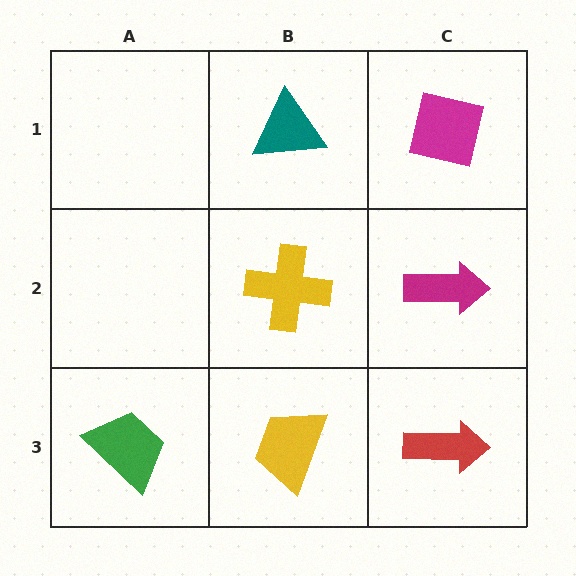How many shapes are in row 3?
3 shapes.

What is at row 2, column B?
A yellow cross.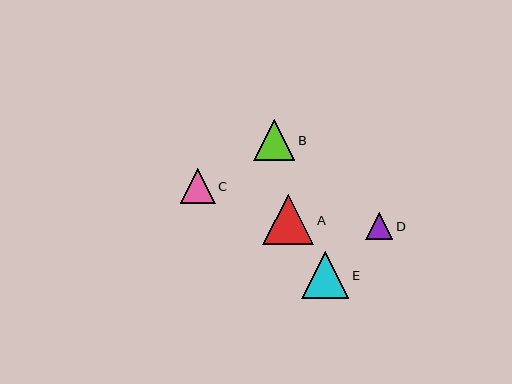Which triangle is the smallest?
Triangle D is the smallest with a size of approximately 27 pixels.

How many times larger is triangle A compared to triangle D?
Triangle A is approximately 1.9 times the size of triangle D.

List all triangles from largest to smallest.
From largest to smallest: A, E, B, C, D.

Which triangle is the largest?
Triangle A is the largest with a size of approximately 51 pixels.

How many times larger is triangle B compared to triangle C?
Triangle B is approximately 1.2 times the size of triangle C.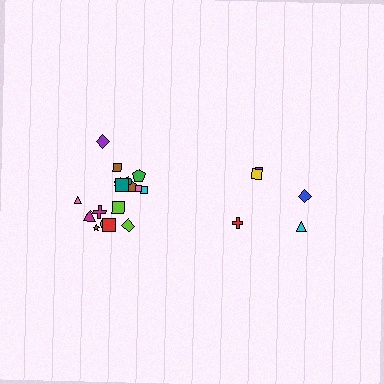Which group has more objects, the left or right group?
The left group.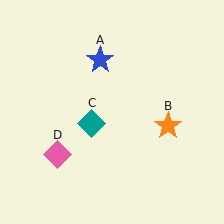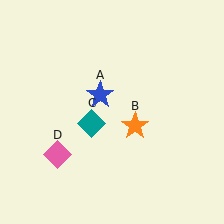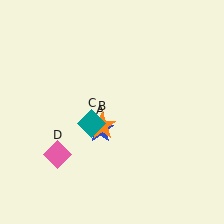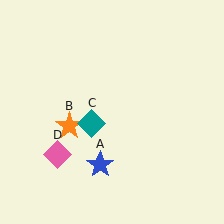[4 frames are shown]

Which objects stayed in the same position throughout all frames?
Teal diamond (object C) and pink diamond (object D) remained stationary.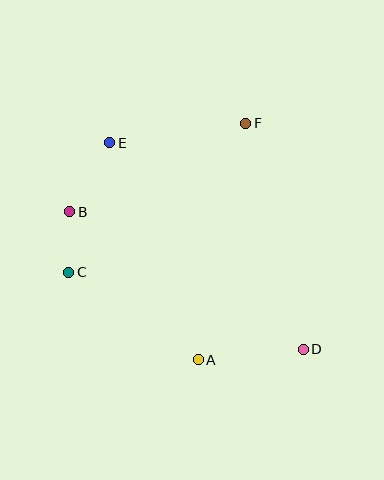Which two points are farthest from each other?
Points D and E are farthest from each other.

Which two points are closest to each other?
Points B and C are closest to each other.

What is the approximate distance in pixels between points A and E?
The distance between A and E is approximately 234 pixels.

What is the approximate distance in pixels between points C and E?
The distance between C and E is approximately 136 pixels.